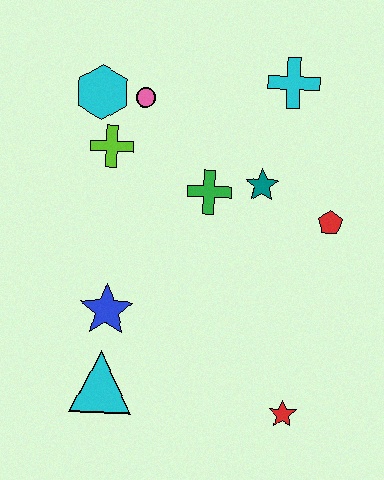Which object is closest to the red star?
The cyan triangle is closest to the red star.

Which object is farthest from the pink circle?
The red star is farthest from the pink circle.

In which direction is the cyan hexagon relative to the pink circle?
The cyan hexagon is to the left of the pink circle.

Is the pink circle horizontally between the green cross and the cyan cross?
No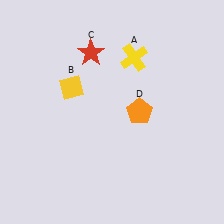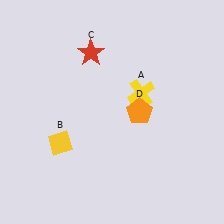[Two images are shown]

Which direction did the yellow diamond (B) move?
The yellow diamond (B) moved down.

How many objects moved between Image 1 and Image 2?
2 objects moved between the two images.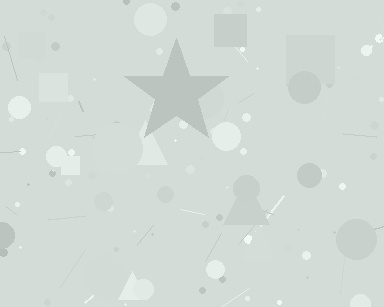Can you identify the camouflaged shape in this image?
The camouflaged shape is a star.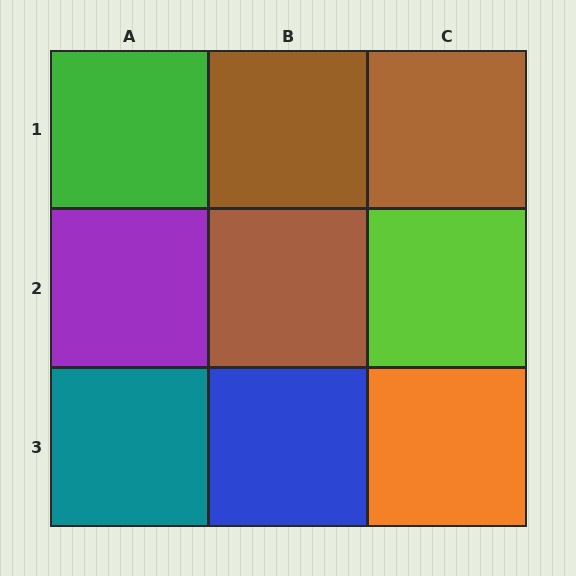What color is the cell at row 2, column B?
Brown.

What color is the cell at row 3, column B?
Blue.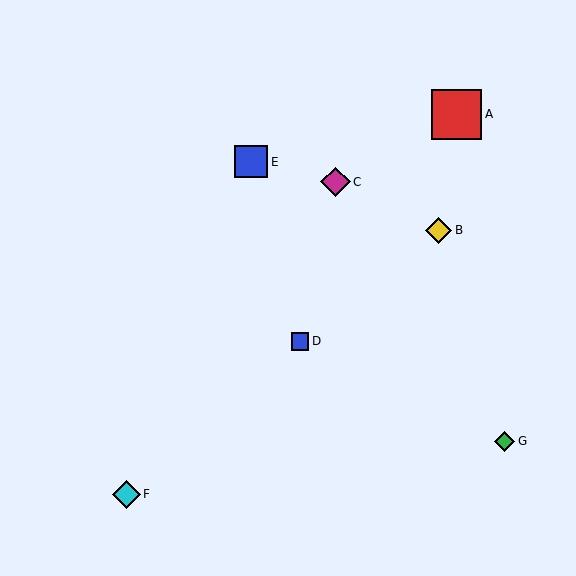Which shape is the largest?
The red square (labeled A) is the largest.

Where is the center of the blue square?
The center of the blue square is at (300, 341).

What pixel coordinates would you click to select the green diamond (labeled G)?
Click at (505, 441) to select the green diamond G.